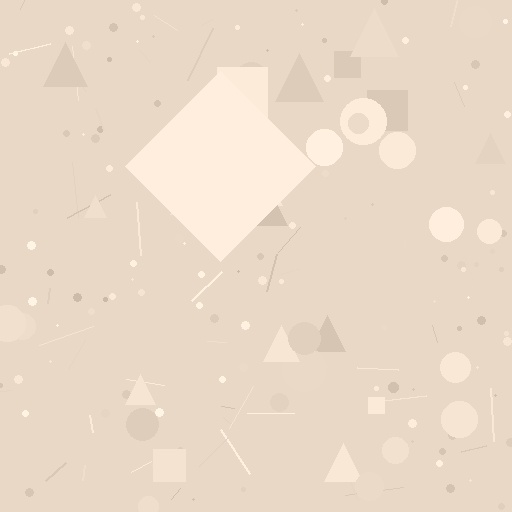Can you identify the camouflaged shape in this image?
The camouflaged shape is a diamond.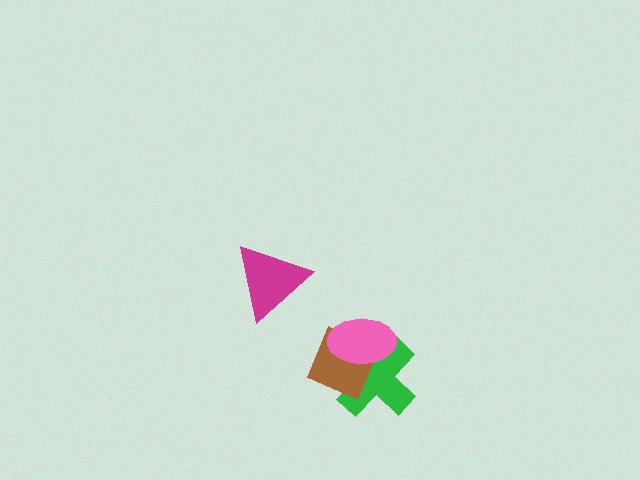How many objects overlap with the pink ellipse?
2 objects overlap with the pink ellipse.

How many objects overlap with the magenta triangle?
0 objects overlap with the magenta triangle.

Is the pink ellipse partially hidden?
No, no other shape covers it.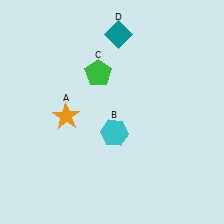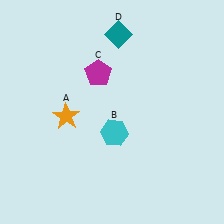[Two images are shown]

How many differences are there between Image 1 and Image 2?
There is 1 difference between the two images.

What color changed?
The pentagon (C) changed from green in Image 1 to magenta in Image 2.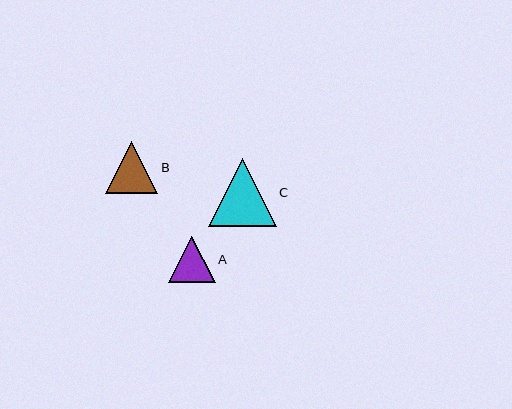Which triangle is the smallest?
Triangle A is the smallest with a size of approximately 47 pixels.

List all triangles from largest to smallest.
From largest to smallest: C, B, A.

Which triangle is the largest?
Triangle C is the largest with a size of approximately 68 pixels.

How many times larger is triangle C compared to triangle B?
Triangle C is approximately 1.3 times the size of triangle B.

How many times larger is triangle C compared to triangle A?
Triangle C is approximately 1.5 times the size of triangle A.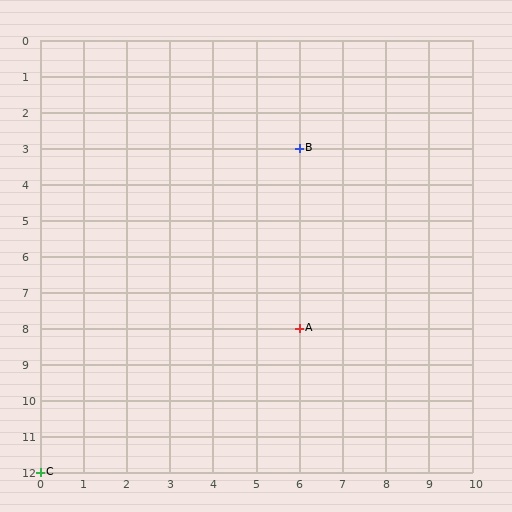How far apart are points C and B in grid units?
Points C and B are 6 columns and 9 rows apart (about 10.8 grid units diagonally).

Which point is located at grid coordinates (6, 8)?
Point A is at (6, 8).